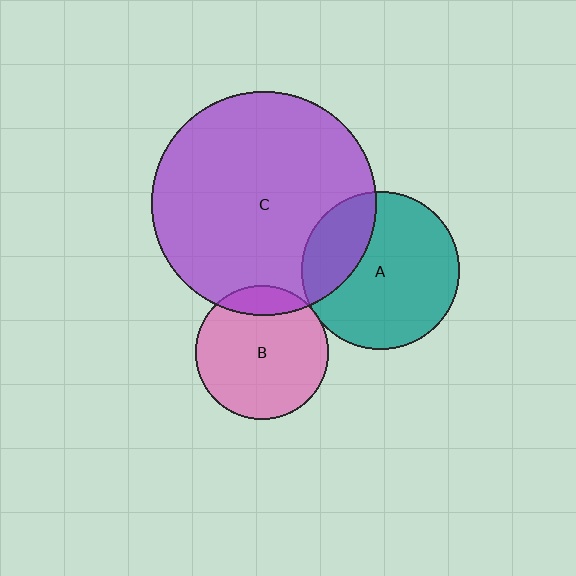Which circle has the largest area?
Circle C (purple).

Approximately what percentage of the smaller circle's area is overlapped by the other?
Approximately 15%.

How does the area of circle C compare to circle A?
Approximately 2.0 times.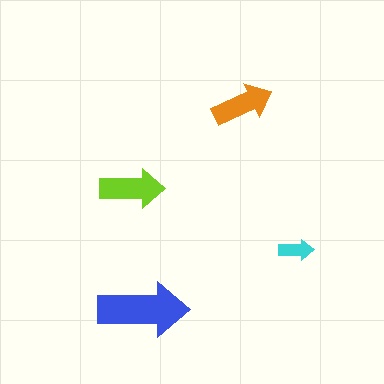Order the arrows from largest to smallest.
the blue one, the lime one, the orange one, the cyan one.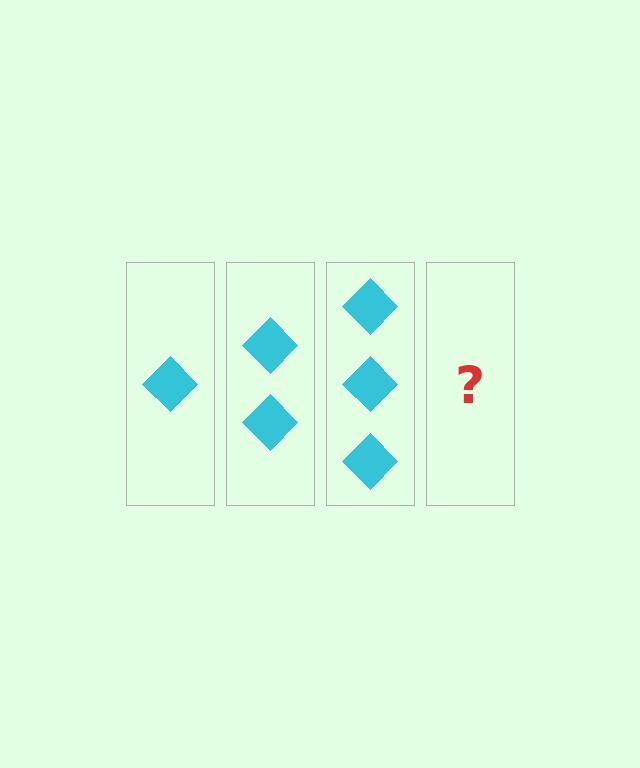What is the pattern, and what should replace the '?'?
The pattern is that each step adds one more diamond. The '?' should be 4 diamonds.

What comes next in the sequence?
The next element should be 4 diamonds.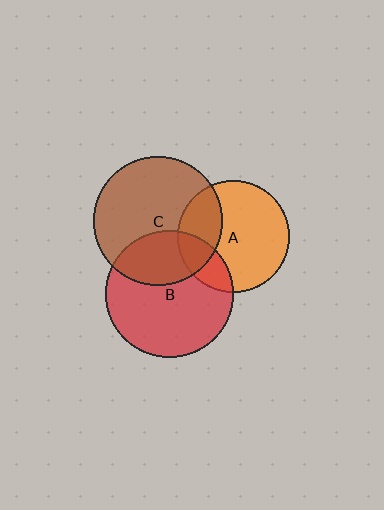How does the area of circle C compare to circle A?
Approximately 1.3 times.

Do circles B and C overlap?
Yes.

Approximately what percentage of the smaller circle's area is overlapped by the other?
Approximately 30%.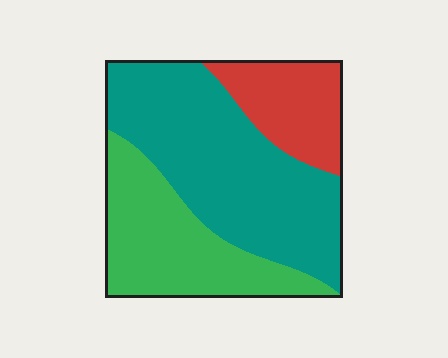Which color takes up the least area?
Red, at roughly 20%.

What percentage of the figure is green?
Green takes up about one third (1/3) of the figure.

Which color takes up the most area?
Teal, at roughly 50%.